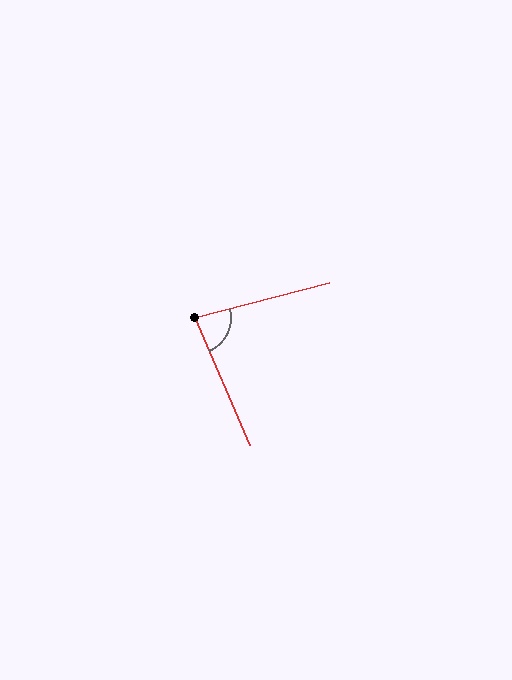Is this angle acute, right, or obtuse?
It is acute.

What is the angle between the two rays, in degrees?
Approximately 82 degrees.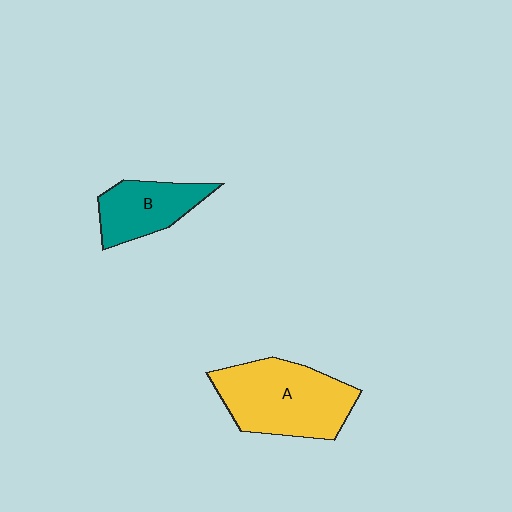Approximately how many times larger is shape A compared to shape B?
Approximately 1.7 times.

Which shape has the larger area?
Shape A (yellow).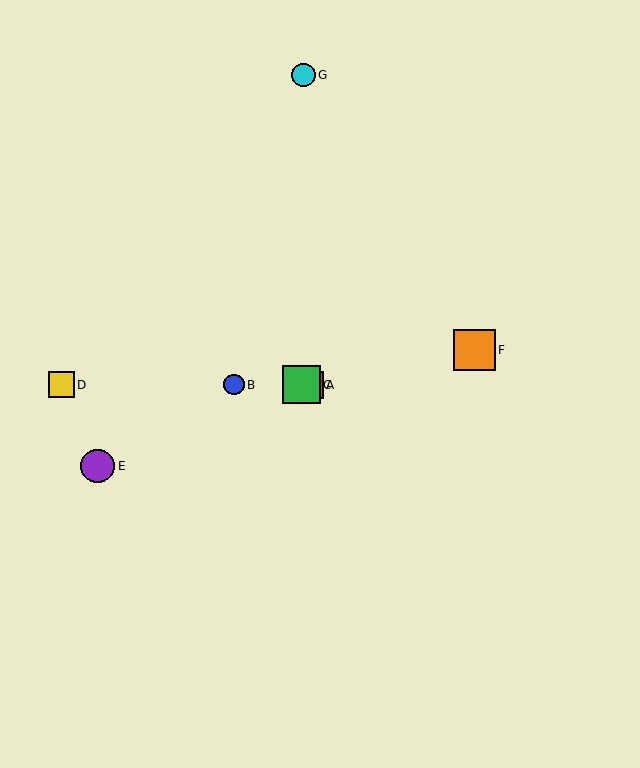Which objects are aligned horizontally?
Objects A, B, C, D are aligned horizontally.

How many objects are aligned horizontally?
4 objects (A, B, C, D) are aligned horizontally.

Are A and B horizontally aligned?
Yes, both are at y≈385.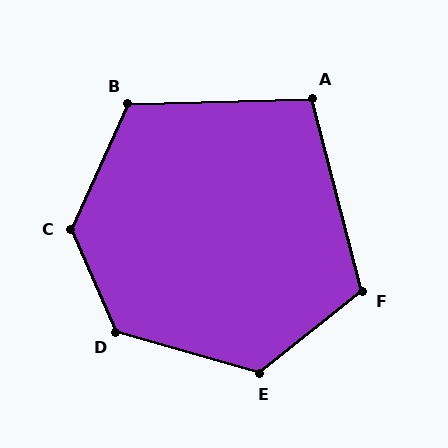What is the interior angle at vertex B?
Approximately 116 degrees (obtuse).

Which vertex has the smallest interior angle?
A, at approximately 102 degrees.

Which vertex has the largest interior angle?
C, at approximately 132 degrees.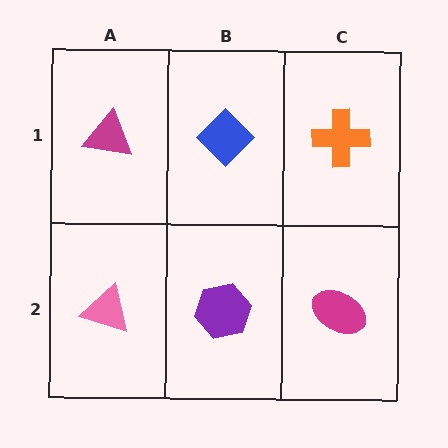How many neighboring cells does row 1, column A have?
2.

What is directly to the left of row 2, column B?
A pink triangle.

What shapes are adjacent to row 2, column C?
An orange cross (row 1, column C), a purple hexagon (row 2, column B).